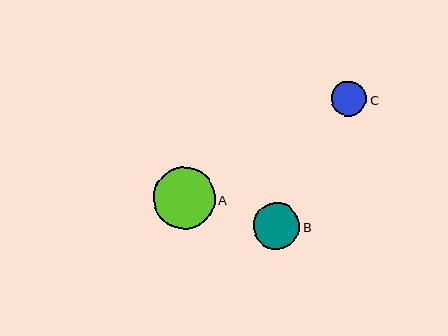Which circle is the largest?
Circle A is the largest with a size of approximately 62 pixels.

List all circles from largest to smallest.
From largest to smallest: A, B, C.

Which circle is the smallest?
Circle C is the smallest with a size of approximately 35 pixels.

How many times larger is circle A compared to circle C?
Circle A is approximately 1.8 times the size of circle C.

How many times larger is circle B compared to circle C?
Circle B is approximately 1.3 times the size of circle C.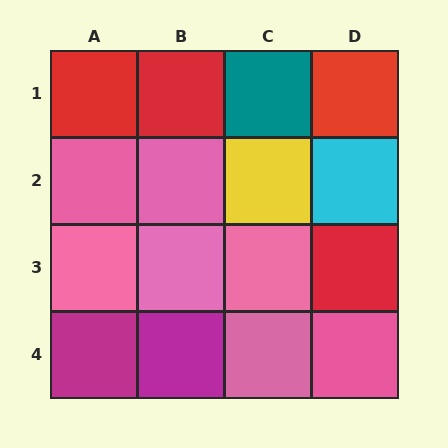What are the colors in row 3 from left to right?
Pink, pink, pink, red.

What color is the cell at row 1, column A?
Red.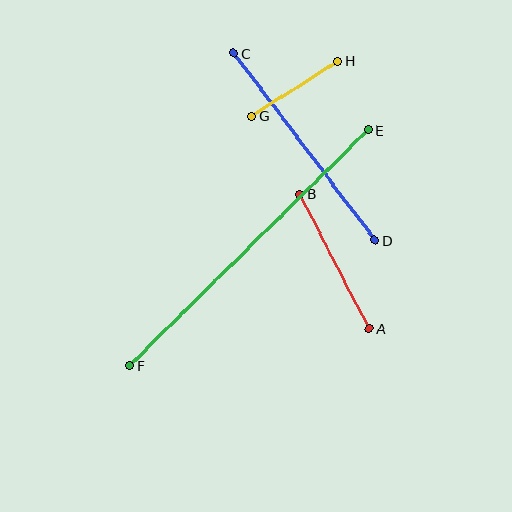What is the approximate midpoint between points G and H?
The midpoint is at approximately (295, 89) pixels.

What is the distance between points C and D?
The distance is approximately 234 pixels.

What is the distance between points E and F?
The distance is approximately 335 pixels.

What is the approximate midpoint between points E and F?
The midpoint is at approximately (249, 248) pixels.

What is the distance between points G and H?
The distance is approximately 102 pixels.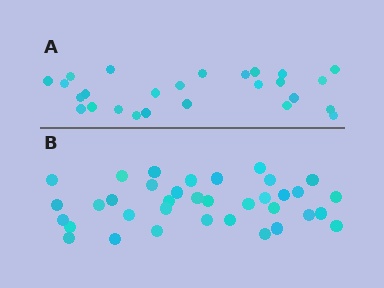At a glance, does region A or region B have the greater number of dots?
Region B (the bottom region) has more dots.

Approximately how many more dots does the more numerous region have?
Region B has roughly 10 or so more dots than region A.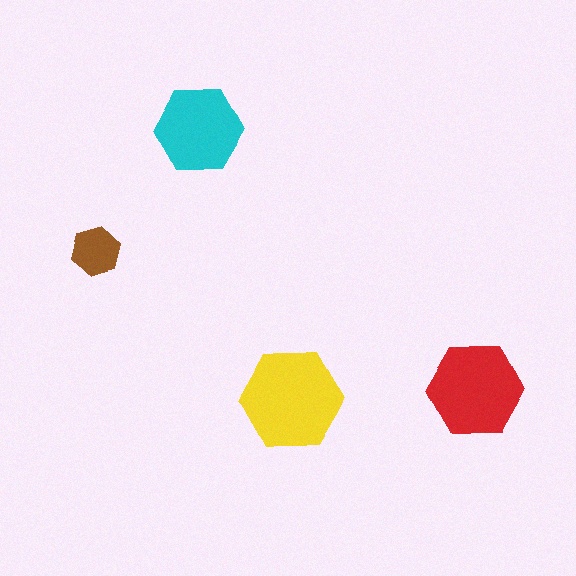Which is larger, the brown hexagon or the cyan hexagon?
The cyan one.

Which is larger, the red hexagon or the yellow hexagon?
The yellow one.